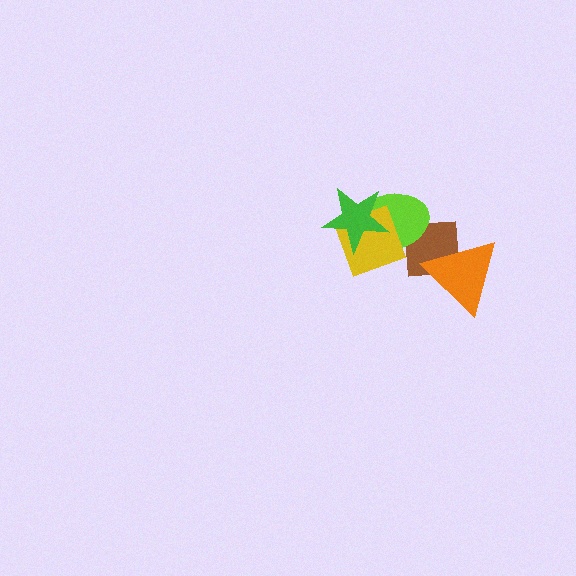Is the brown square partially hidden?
Yes, it is partially covered by another shape.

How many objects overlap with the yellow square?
2 objects overlap with the yellow square.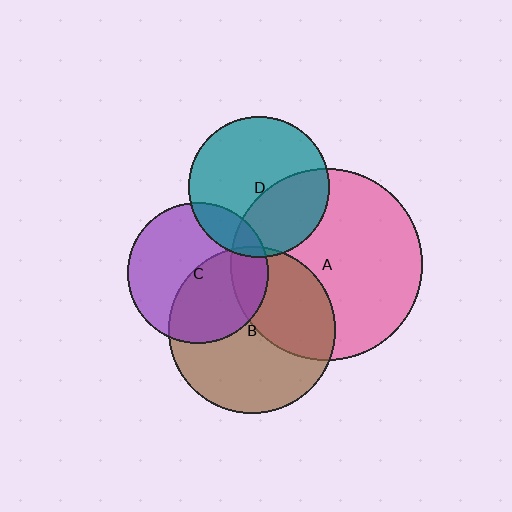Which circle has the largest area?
Circle A (pink).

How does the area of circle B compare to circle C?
Approximately 1.4 times.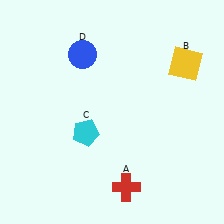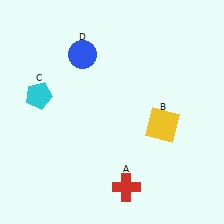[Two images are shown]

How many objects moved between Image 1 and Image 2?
2 objects moved between the two images.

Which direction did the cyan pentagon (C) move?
The cyan pentagon (C) moved left.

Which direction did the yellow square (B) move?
The yellow square (B) moved down.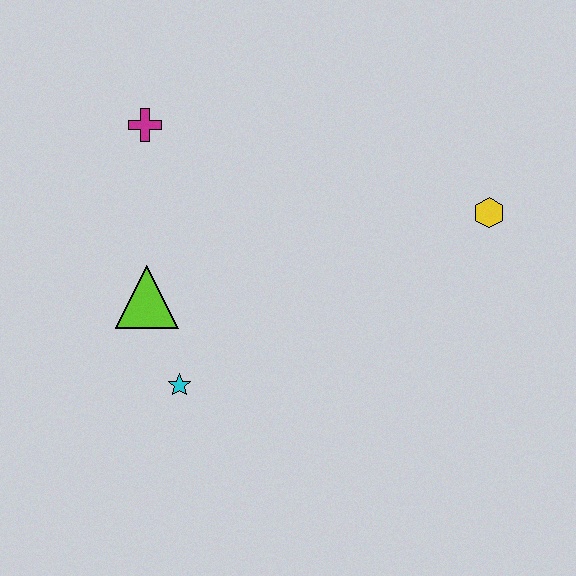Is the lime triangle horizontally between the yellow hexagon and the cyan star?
No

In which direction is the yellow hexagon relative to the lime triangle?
The yellow hexagon is to the right of the lime triangle.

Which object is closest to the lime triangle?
The cyan star is closest to the lime triangle.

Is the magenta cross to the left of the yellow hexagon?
Yes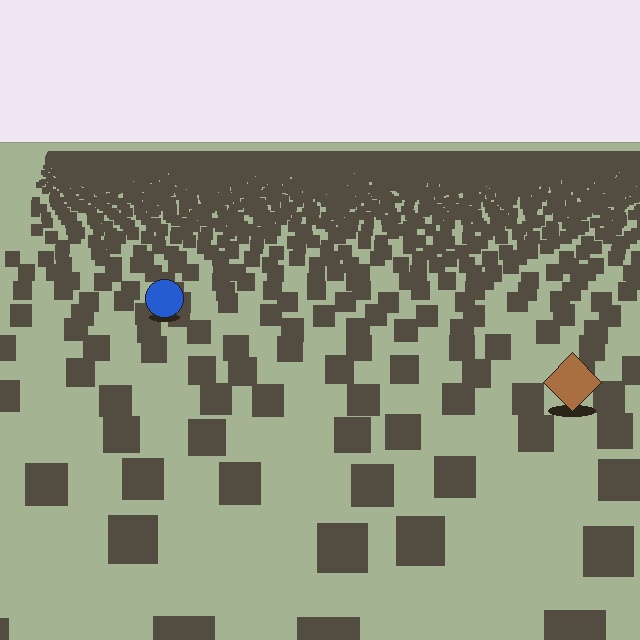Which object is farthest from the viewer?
The blue circle is farthest from the viewer. It appears smaller and the ground texture around it is denser.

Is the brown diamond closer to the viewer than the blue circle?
Yes. The brown diamond is closer — you can tell from the texture gradient: the ground texture is coarser near it.